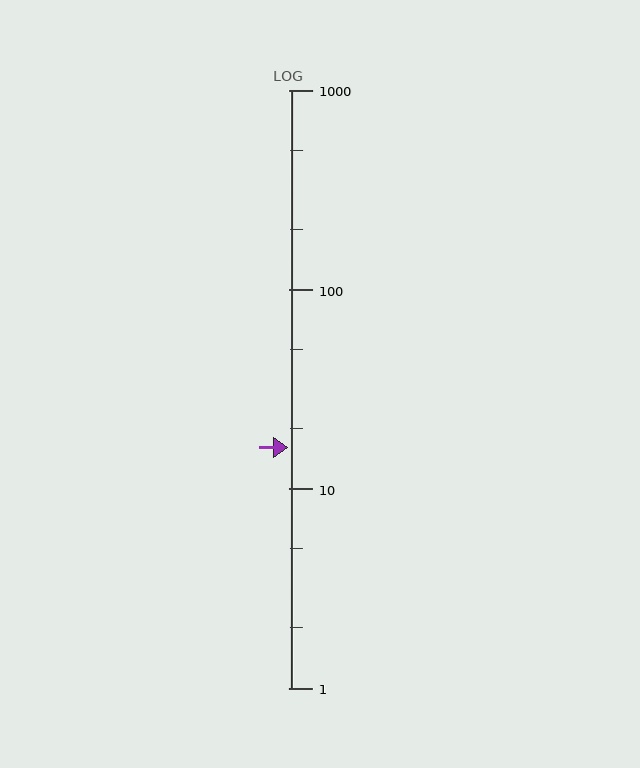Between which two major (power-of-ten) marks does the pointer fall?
The pointer is between 10 and 100.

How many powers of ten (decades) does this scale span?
The scale spans 3 decades, from 1 to 1000.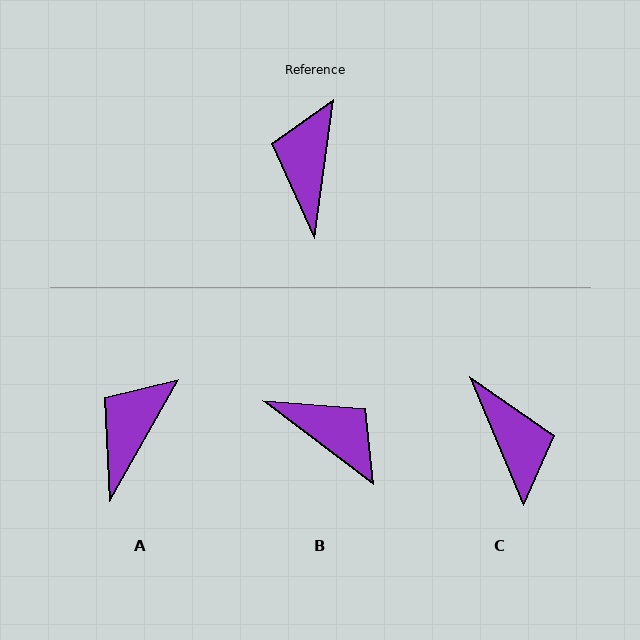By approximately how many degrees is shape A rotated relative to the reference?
Approximately 22 degrees clockwise.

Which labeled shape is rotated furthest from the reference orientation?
C, about 149 degrees away.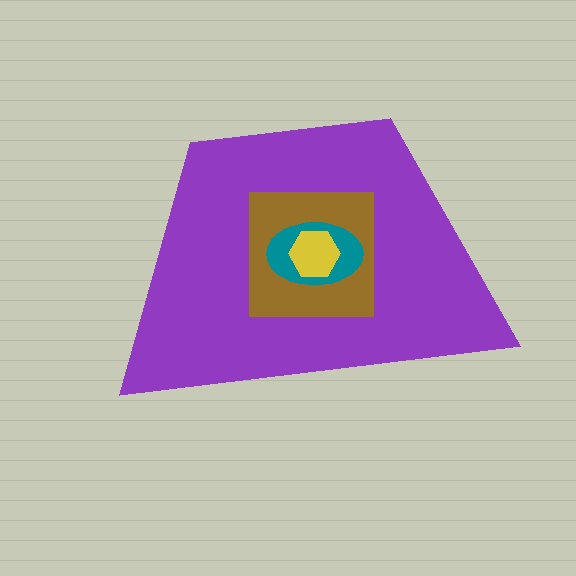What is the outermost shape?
The purple trapezoid.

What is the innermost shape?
The yellow hexagon.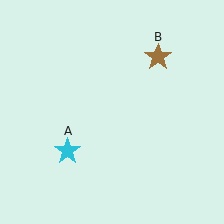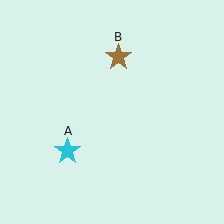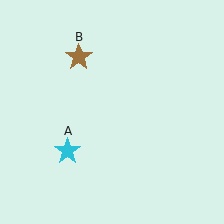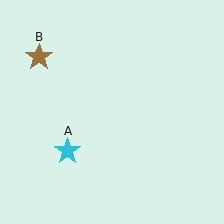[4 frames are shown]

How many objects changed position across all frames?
1 object changed position: brown star (object B).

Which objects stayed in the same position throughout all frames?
Cyan star (object A) remained stationary.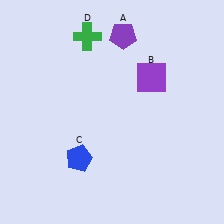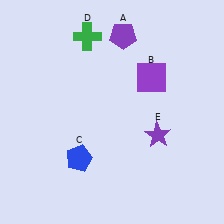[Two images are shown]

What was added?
A purple star (E) was added in Image 2.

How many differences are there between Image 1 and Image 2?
There is 1 difference between the two images.